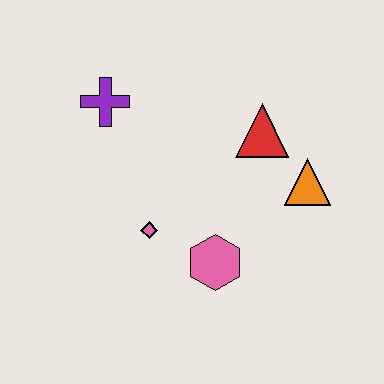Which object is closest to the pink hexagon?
The pink diamond is closest to the pink hexagon.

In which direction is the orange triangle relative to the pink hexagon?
The orange triangle is to the right of the pink hexagon.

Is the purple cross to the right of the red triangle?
No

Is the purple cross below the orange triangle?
No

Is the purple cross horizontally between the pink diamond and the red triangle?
No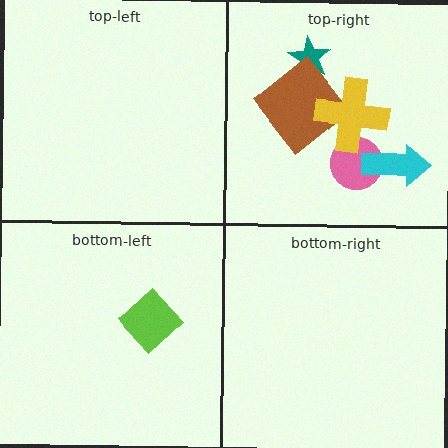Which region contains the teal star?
The top-right region.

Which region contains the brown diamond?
The top-right region.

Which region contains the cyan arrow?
The top-right region.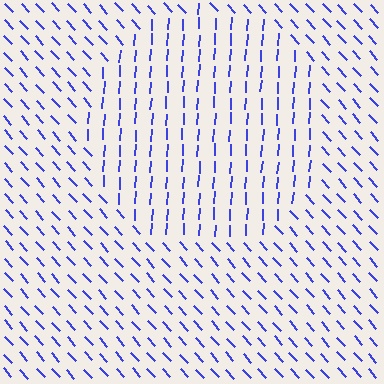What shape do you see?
I see a circle.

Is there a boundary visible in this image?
Yes, there is a texture boundary formed by a change in line orientation.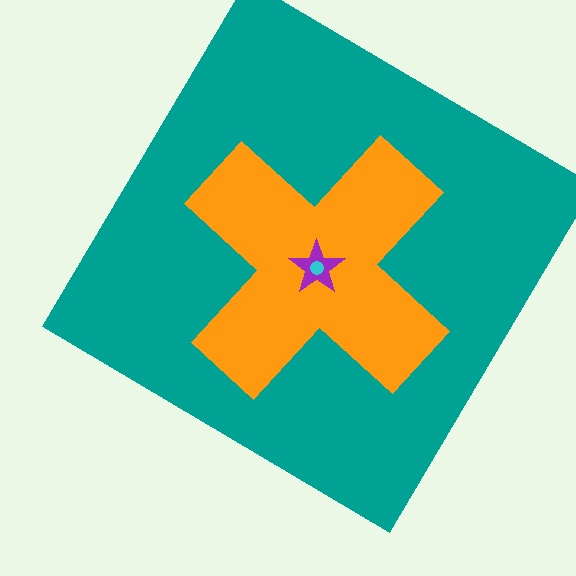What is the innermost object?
The cyan circle.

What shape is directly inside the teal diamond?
The orange cross.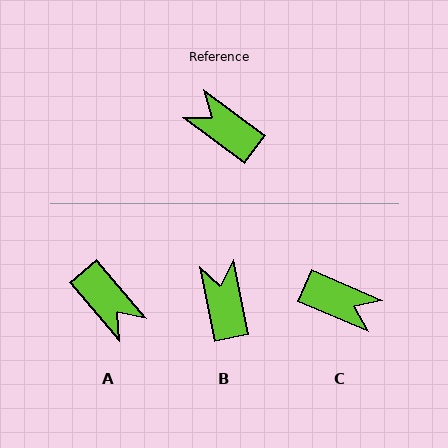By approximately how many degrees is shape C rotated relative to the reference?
Approximately 166 degrees clockwise.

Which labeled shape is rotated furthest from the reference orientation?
A, about 167 degrees away.